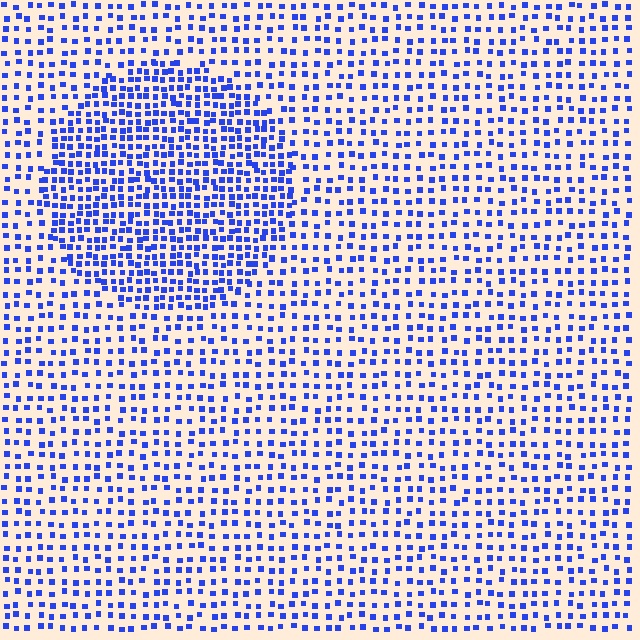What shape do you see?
I see a circle.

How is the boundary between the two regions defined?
The boundary is defined by a change in element density (approximately 1.9x ratio). All elements are the same color, size, and shape.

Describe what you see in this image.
The image contains small blue elements arranged at two different densities. A circle-shaped region is visible where the elements are more densely packed than the surrounding area.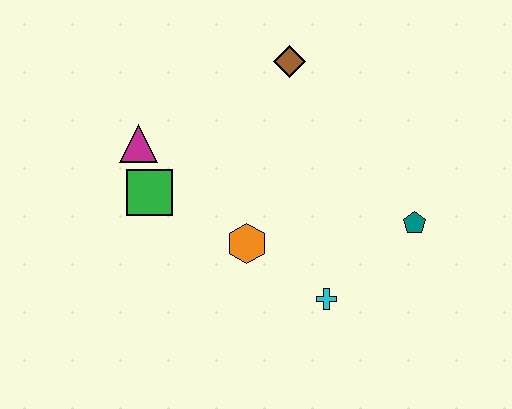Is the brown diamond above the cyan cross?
Yes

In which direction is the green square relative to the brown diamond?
The green square is to the left of the brown diamond.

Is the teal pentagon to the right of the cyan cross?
Yes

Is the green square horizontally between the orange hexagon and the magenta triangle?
Yes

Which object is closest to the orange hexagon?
The cyan cross is closest to the orange hexagon.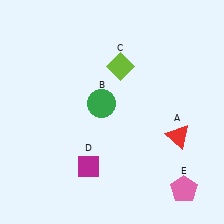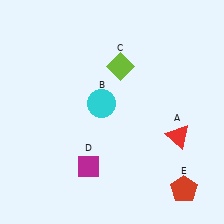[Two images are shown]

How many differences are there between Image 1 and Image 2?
There are 2 differences between the two images.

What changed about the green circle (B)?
In Image 1, B is green. In Image 2, it changed to cyan.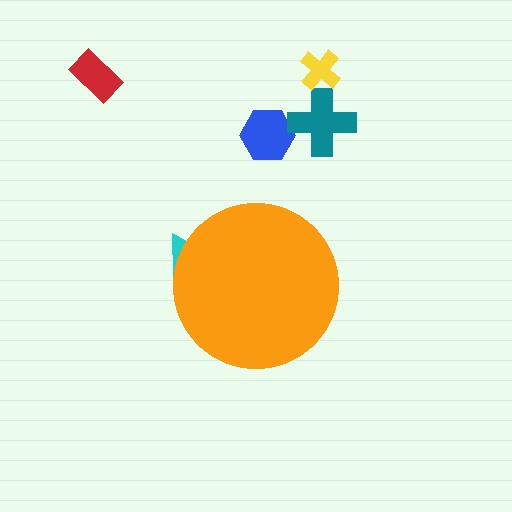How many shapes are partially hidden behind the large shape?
1 shape is partially hidden.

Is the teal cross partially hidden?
No, the teal cross is fully visible.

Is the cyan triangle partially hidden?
Yes, the cyan triangle is partially hidden behind the orange circle.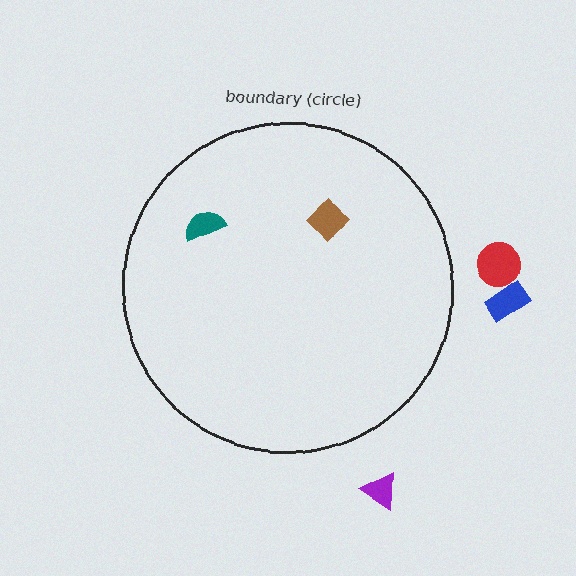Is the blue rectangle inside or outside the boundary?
Outside.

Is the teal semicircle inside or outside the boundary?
Inside.